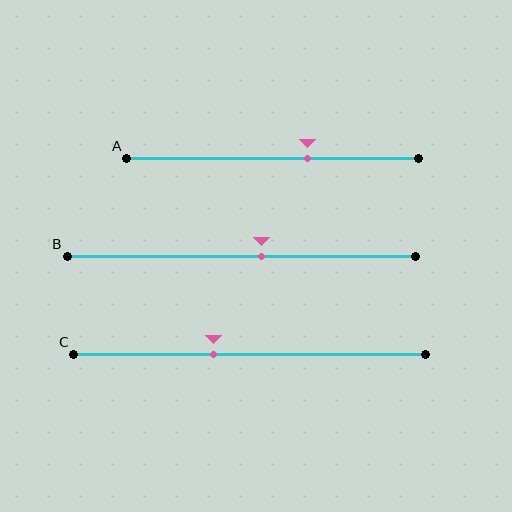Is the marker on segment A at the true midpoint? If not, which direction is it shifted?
No, the marker on segment A is shifted to the right by about 12% of the segment length.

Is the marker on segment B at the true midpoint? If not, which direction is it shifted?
No, the marker on segment B is shifted to the right by about 6% of the segment length.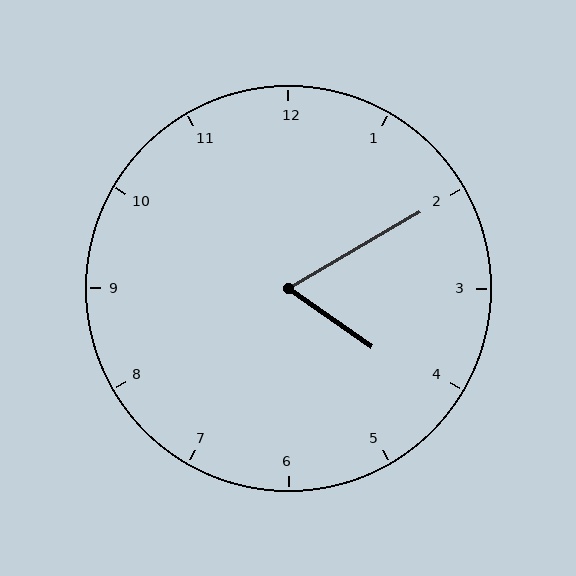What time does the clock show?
4:10.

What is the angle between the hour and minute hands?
Approximately 65 degrees.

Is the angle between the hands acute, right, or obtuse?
It is acute.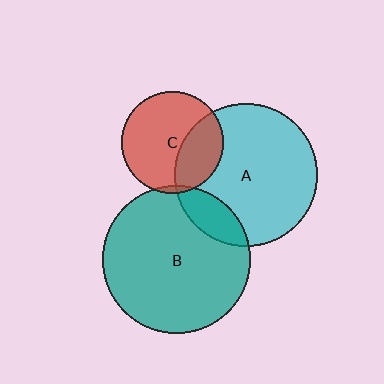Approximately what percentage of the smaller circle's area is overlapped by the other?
Approximately 35%.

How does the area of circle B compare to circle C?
Approximately 2.1 times.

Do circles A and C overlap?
Yes.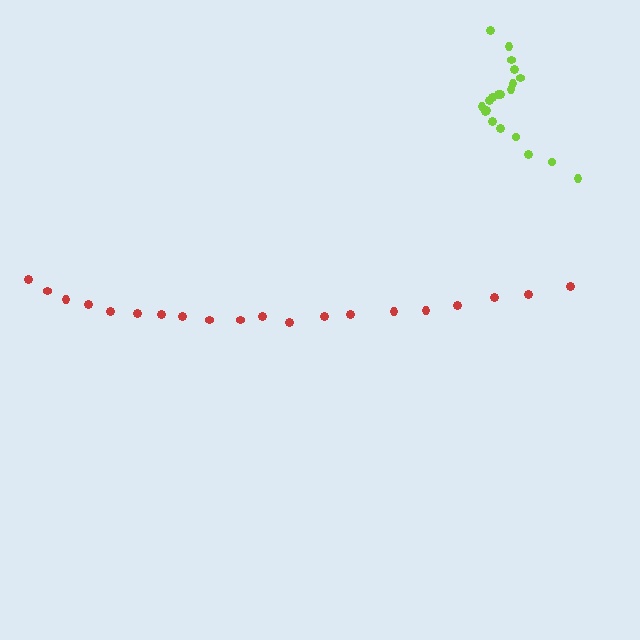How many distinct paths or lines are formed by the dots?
There are 2 distinct paths.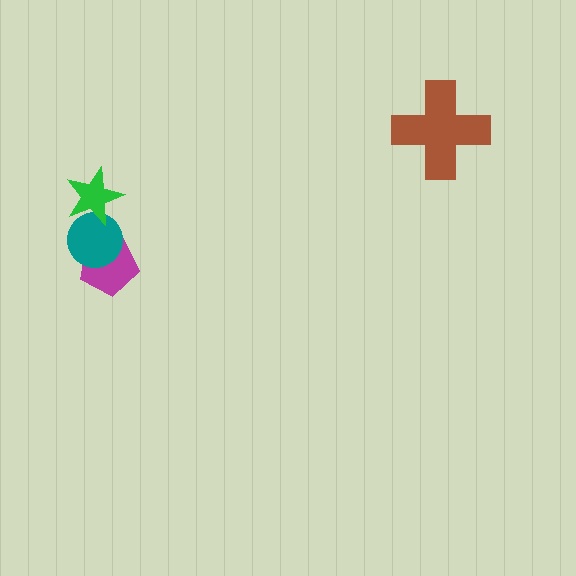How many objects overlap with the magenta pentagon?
1 object overlaps with the magenta pentagon.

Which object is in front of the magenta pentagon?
The teal circle is in front of the magenta pentagon.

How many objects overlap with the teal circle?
2 objects overlap with the teal circle.